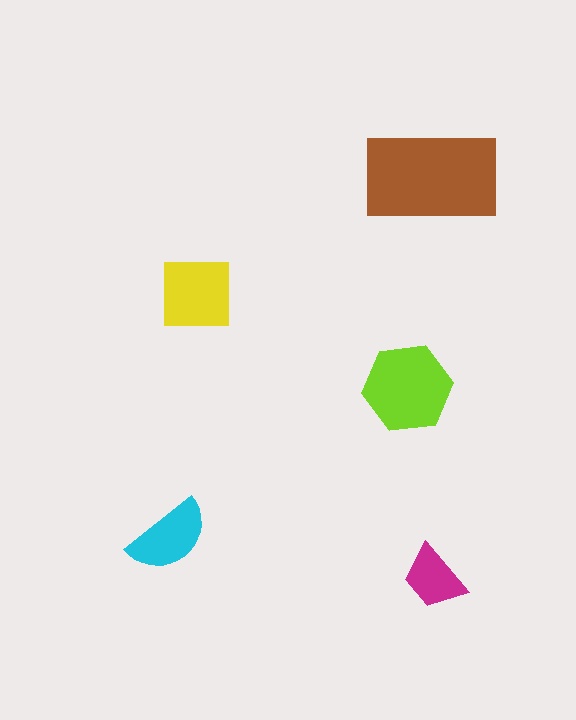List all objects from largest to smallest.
The brown rectangle, the lime hexagon, the yellow square, the cyan semicircle, the magenta trapezoid.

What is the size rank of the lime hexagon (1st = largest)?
2nd.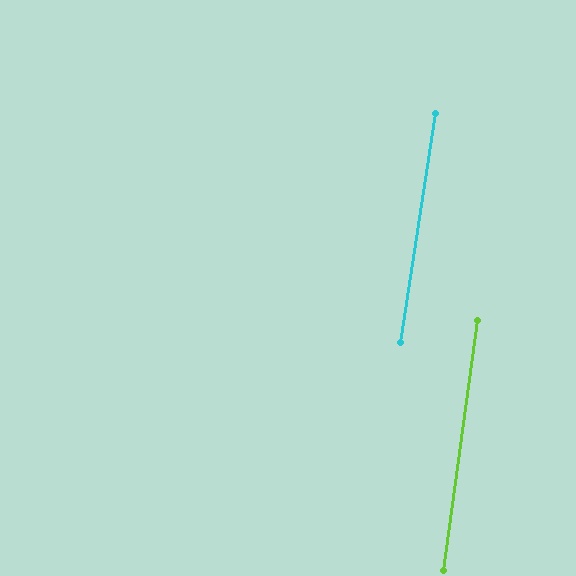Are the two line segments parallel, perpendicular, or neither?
Parallel — their directions differ by only 0.9°.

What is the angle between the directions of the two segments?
Approximately 1 degree.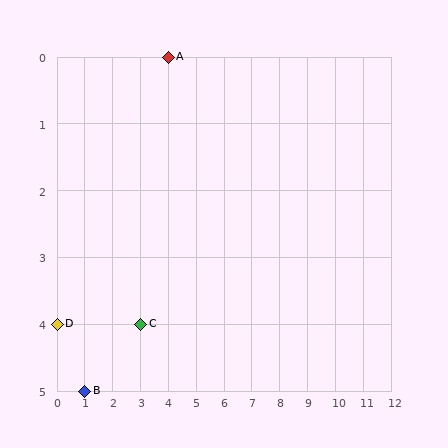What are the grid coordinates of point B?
Point B is at grid coordinates (1, 5).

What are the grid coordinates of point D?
Point D is at grid coordinates (0, 4).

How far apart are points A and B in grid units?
Points A and B are 3 columns and 5 rows apart (about 5.8 grid units diagonally).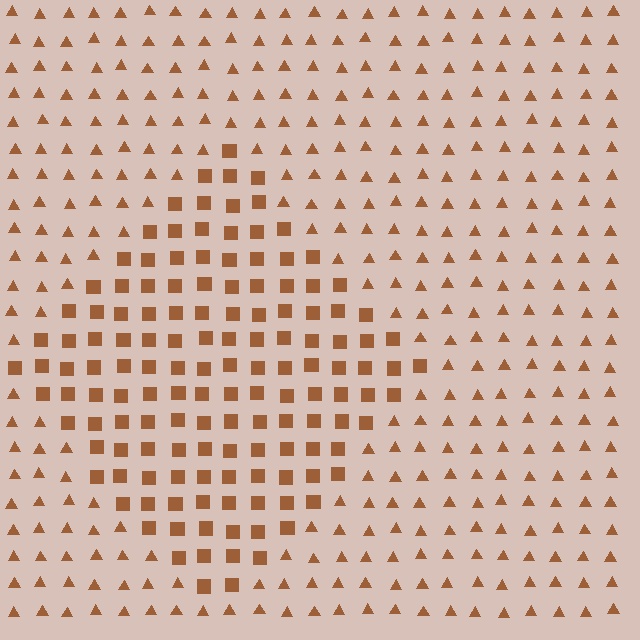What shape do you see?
I see a diamond.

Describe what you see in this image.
The image is filled with small brown elements arranged in a uniform grid. A diamond-shaped region contains squares, while the surrounding area contains triangles. The boundary is defined purely by the change in element shape.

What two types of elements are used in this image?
The image uses squares inside the diamond region and triangles outside it.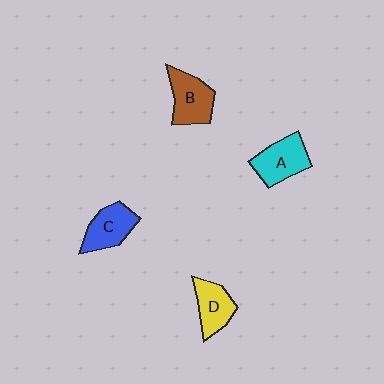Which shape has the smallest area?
Shape D (yellow).